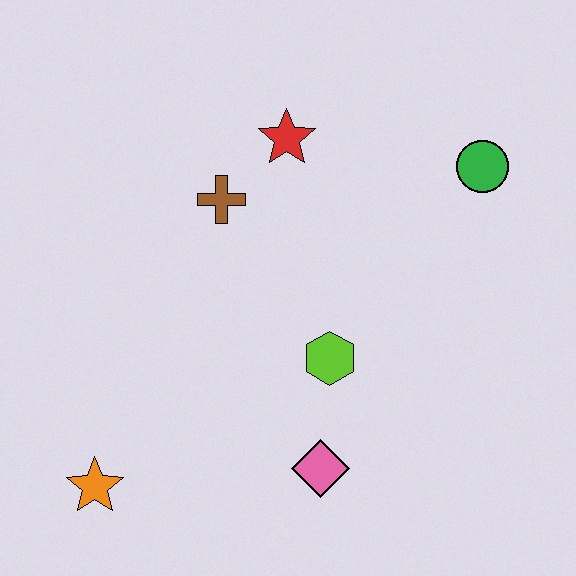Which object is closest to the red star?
The brown cross is closest to the red star.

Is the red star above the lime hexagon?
Yes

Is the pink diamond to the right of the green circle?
No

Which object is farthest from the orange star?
The green circle is farthest from the orange star.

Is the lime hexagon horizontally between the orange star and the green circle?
Yes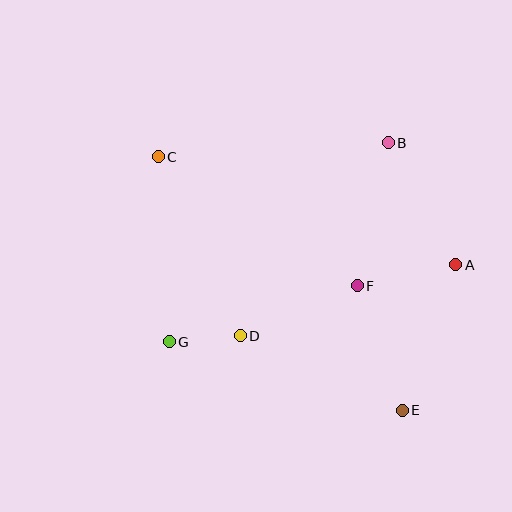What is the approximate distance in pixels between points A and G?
The distance between A and G is approximately 296 pixels.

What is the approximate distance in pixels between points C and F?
The distance between C and F is approximately 237 pixels.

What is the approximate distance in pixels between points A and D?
The distance between A and D is approximately 227 pixels.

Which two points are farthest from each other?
Points C and E are farthest from each other.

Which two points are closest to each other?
Points D and G are closest to each other.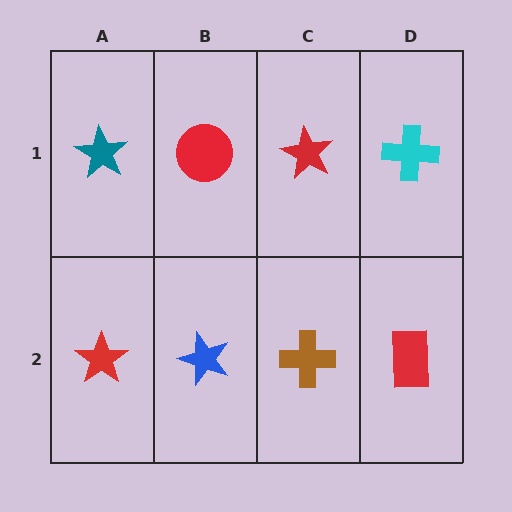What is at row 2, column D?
A red rectangle.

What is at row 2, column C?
A brown cross.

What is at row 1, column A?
A teal star.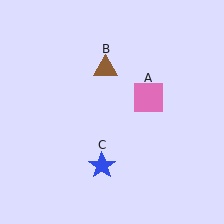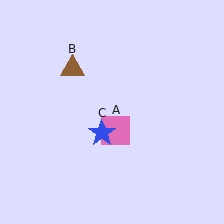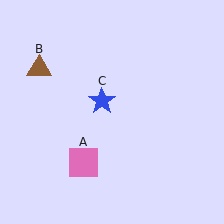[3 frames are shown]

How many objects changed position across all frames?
3 objects changed position: pink square (object A), brown triangle (object B), blue star (object C).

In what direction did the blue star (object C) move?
The blue star (object C) moved up.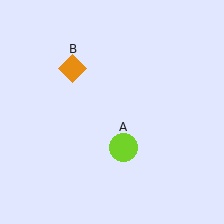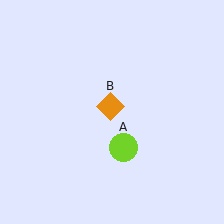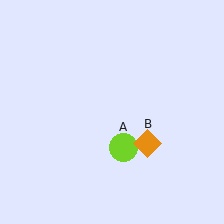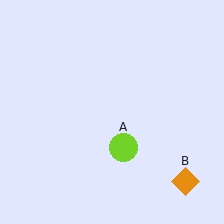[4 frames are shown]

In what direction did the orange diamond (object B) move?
The orange diamond (object B) moved down and to the right.